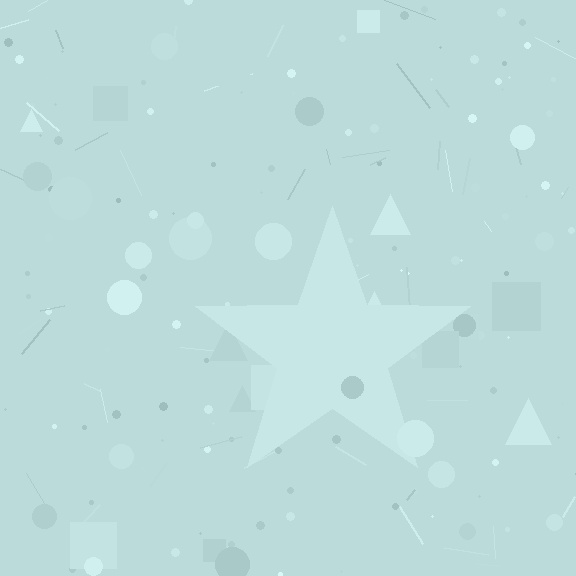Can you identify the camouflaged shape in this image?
The camouflaged shape is a star.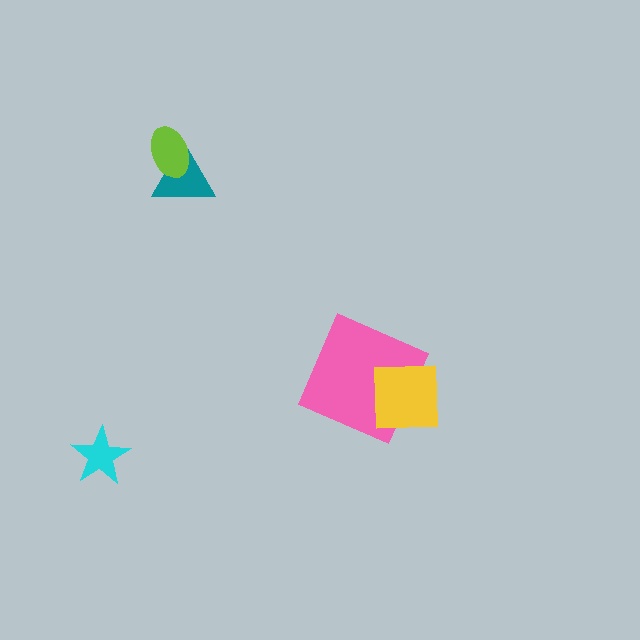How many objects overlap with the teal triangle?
1 object overlaps with the teal triangle.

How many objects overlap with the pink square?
1 object overlaps with the pink square.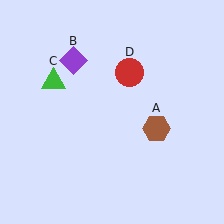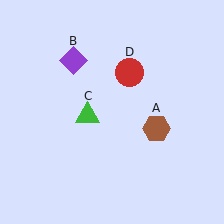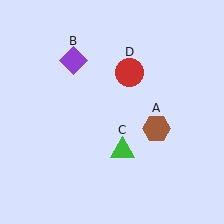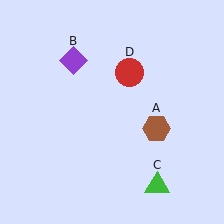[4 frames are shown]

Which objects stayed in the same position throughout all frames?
Brown hexagon (object A) and purple diamond (object B) and red circle (object D) remained stationary.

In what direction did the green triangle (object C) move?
The green triangle (object C) moved down and to the right.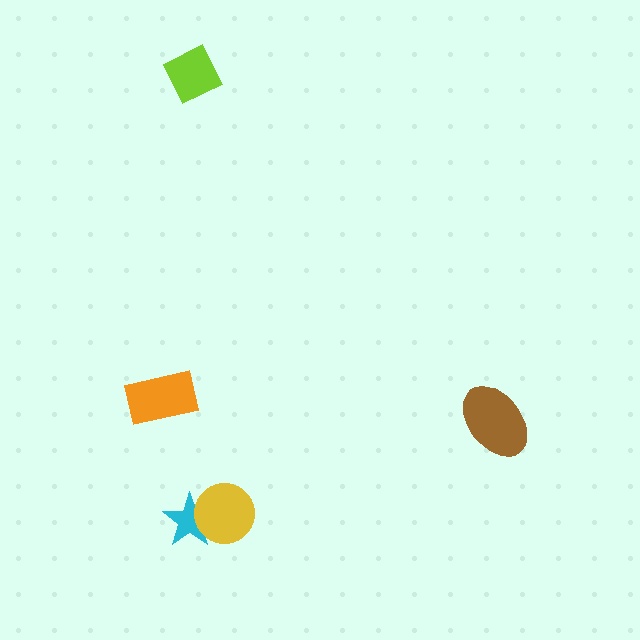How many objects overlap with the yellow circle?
1 object overlaps with the yellow circle.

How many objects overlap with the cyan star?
1 object overlaps with the cyan star.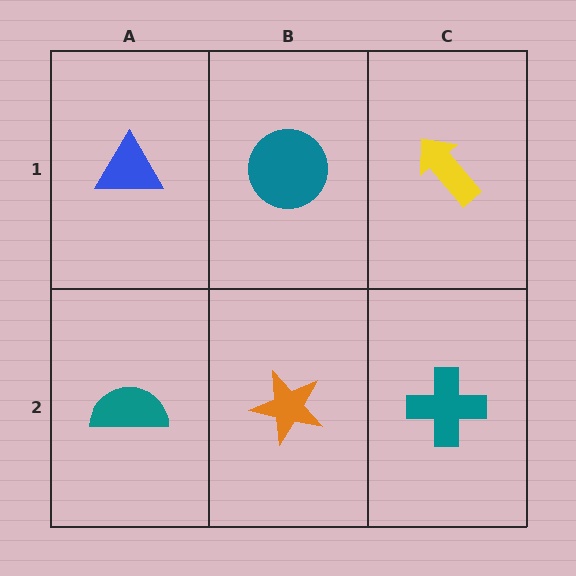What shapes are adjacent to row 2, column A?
A blue triangle (row 1, column A), an orange star (row 2, column B).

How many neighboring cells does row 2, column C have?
2.